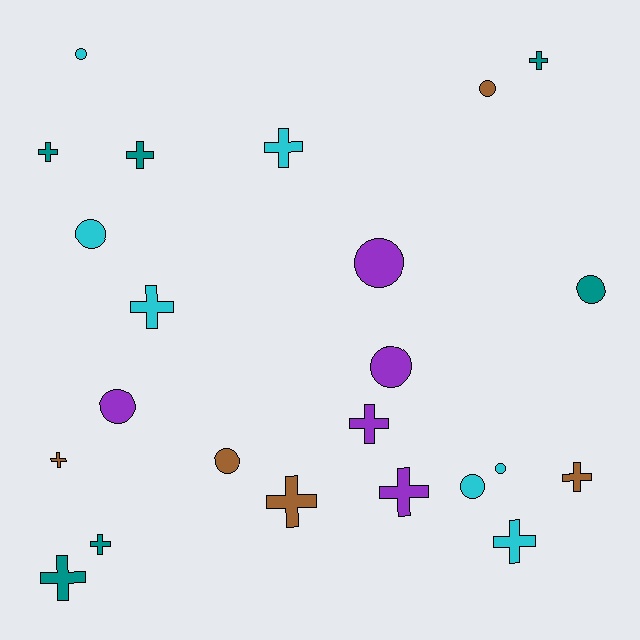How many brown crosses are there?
There are 3 brown crosses.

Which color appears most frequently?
Cyan, with 7 objects.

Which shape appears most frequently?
Cross, with 13 objects.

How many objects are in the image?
There are 23 objects.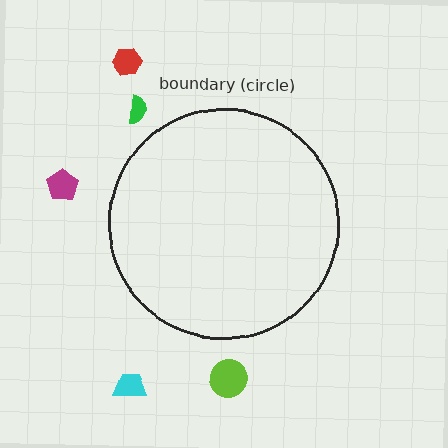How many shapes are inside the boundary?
0 inside, 5 outside.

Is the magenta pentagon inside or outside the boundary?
Outside.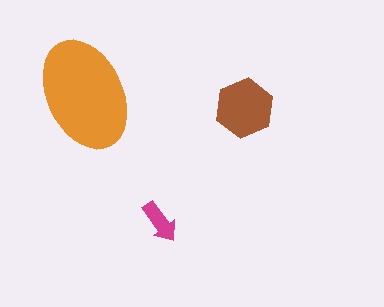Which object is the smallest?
The magenta arrow.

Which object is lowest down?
The magenta arrow is bottommost.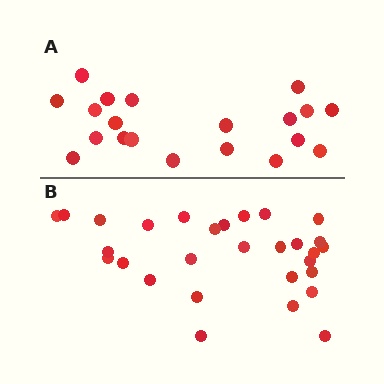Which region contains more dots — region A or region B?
Region B (the bottom region) has more dots.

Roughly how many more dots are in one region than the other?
Region B has roughly 8 or so more dots than region A.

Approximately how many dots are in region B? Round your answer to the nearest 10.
About 30 dots. (The exact count is 29, which rounds to 30.)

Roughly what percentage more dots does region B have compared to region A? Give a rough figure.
About 45% more.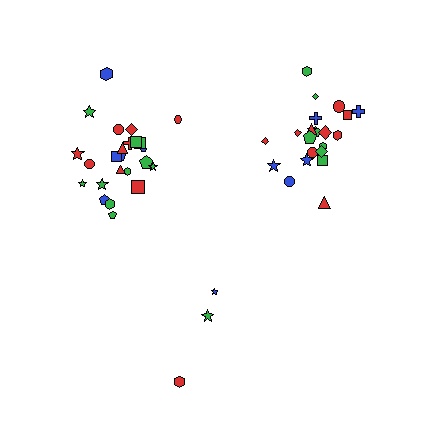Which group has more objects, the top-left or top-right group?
The top-left group.